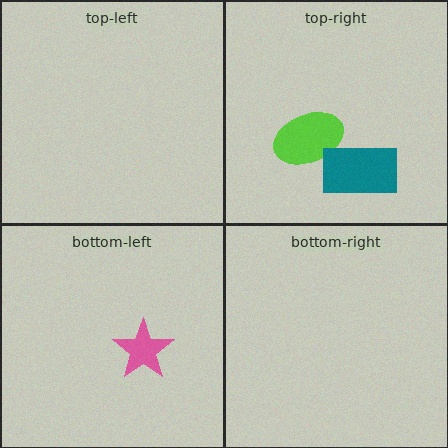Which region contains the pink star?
The bottom-left region.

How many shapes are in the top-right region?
2.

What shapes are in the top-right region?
The lime ellipse, the teal rectangle.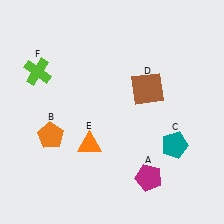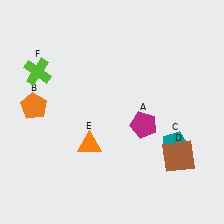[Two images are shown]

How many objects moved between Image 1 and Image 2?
3 objects moved between the two images.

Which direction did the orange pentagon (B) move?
The orange pentagon (B) moved up.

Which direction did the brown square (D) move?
The brown square (D) moved down.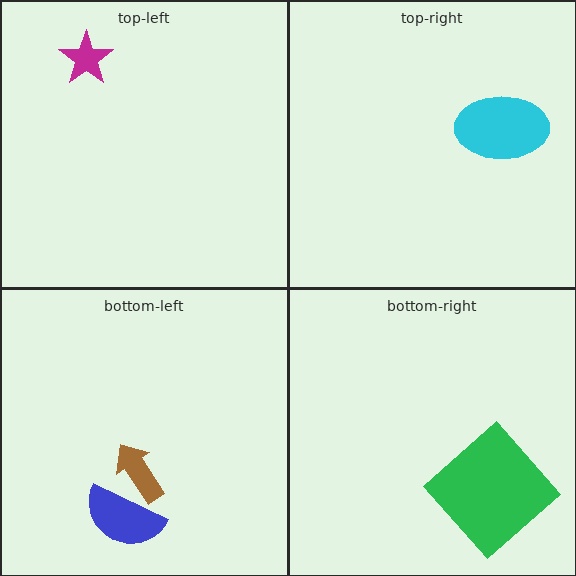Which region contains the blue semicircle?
The bottom-left region.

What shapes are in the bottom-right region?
The green diamond.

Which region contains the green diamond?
The bottom-right region.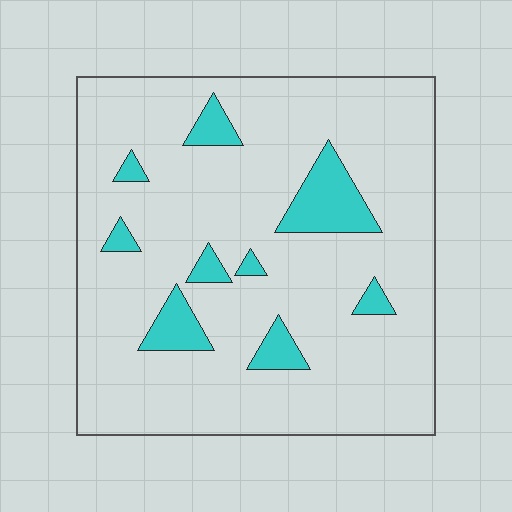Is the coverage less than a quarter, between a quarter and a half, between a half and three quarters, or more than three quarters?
Less than a quarter.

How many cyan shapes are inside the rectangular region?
9.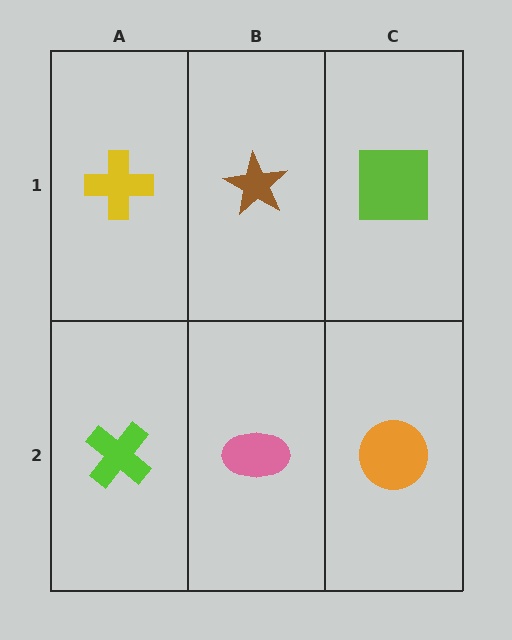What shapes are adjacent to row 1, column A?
A lime cross (row 2, column A), a brown star (row 1, column B).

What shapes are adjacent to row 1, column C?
An orange circle (row 2, column C), a brown star (row 1, column B).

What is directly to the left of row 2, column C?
A pink ellipse.